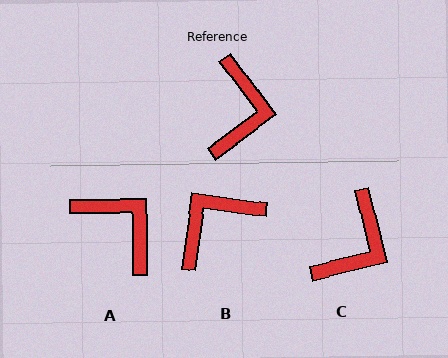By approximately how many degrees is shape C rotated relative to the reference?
Approximately 23 degrees clockwise.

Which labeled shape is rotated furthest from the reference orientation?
B, about 135 degrees away.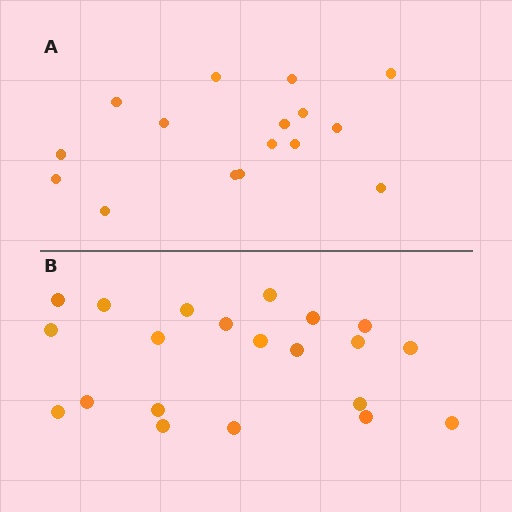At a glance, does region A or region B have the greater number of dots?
Region B (the bottom region) has more dots.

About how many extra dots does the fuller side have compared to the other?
Region B has about 5 more dots than region A.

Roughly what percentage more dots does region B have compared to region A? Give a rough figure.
About 30% more.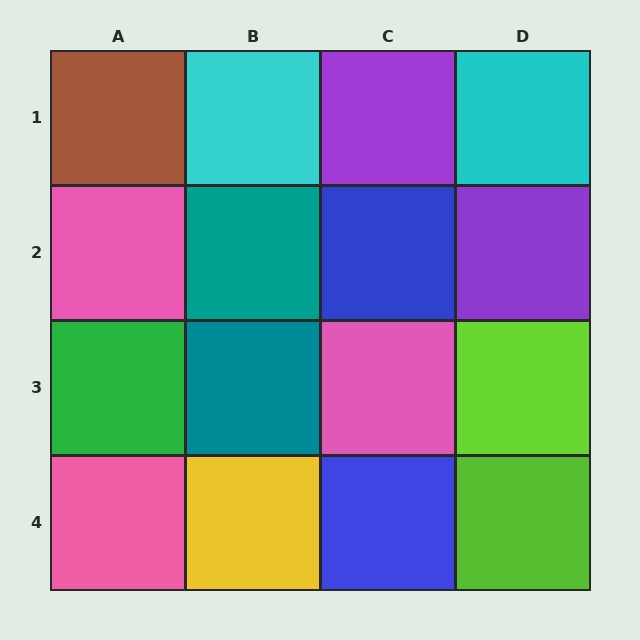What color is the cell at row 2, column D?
Purple.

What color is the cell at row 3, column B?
Teal.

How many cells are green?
1 cell is green.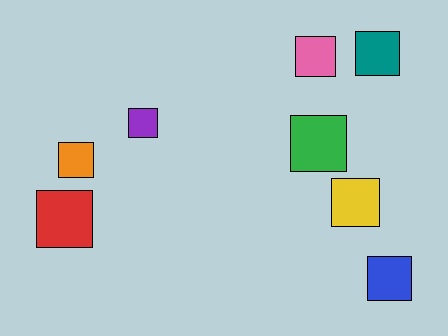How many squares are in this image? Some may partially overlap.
There are 8 squares.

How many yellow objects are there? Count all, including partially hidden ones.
There is 1 yellow object.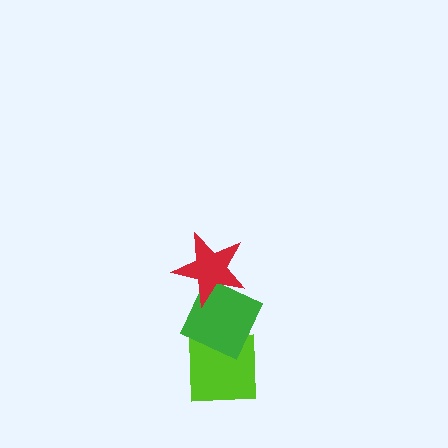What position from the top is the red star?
The red star is 1st from the top.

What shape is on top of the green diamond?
The red star is on top of the green diamond.